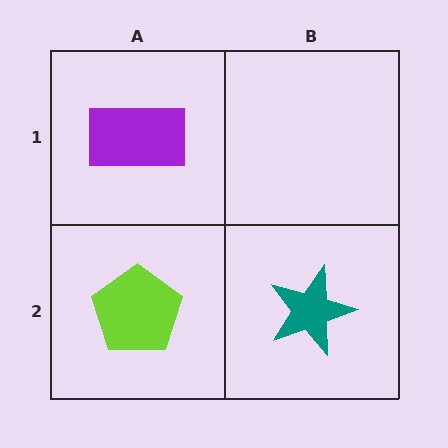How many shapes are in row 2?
2 shapes.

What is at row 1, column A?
A purple rectangle.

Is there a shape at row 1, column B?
No, that cell is empty.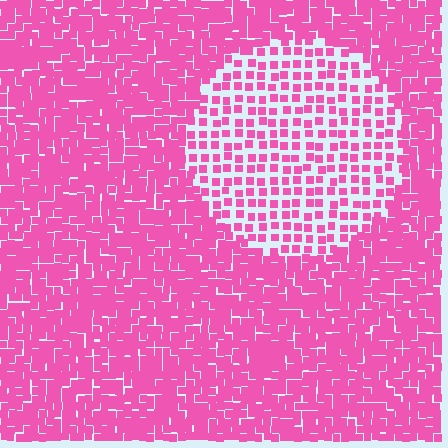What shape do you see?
I see a circle.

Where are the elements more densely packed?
The elements are more densely packed outside the circle boundary.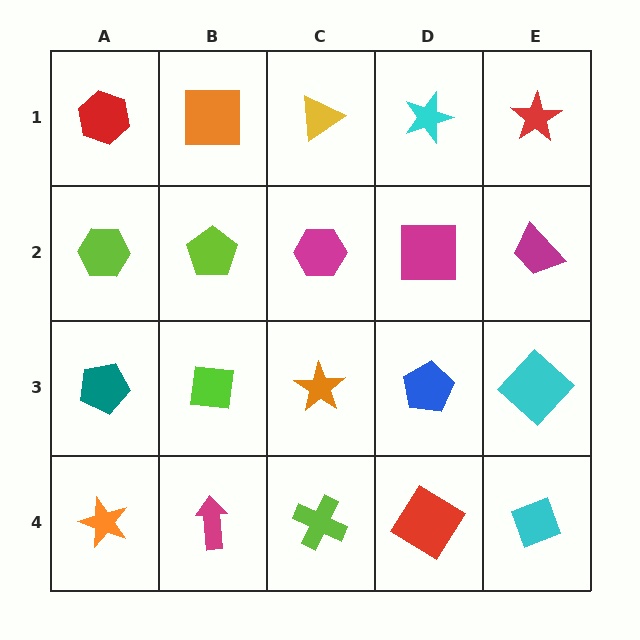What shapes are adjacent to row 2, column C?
A yellow triangle (row 1, column C), an orange star (row 3, column C), a lime pentagon (row 2, column B), a magenta square (row 2, column D).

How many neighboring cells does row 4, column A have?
2.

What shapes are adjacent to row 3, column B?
A lime pentagon (row 2, column B), a magenta arrow (row 4, column B), a teal pentagon (row 3, column A), an orange star (row 3, column C).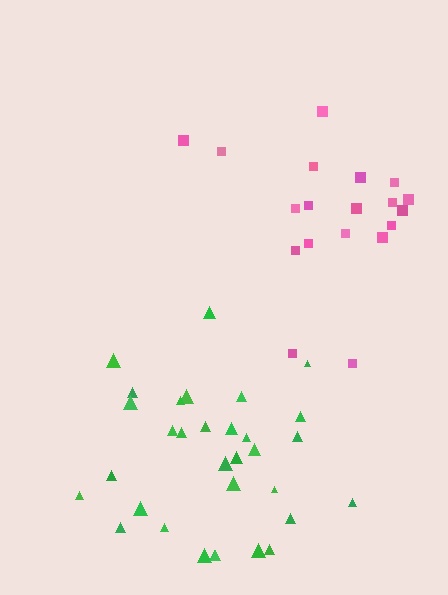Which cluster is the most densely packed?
Green.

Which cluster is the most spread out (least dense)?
Pink.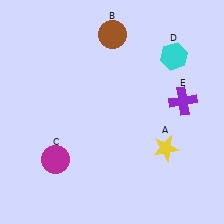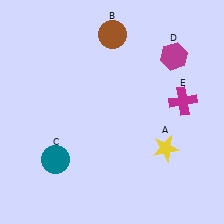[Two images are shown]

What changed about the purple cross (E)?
In Image 1, E is purple. In Image 2, it changed to magenta.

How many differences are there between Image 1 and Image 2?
There are 3 differences between the two images.